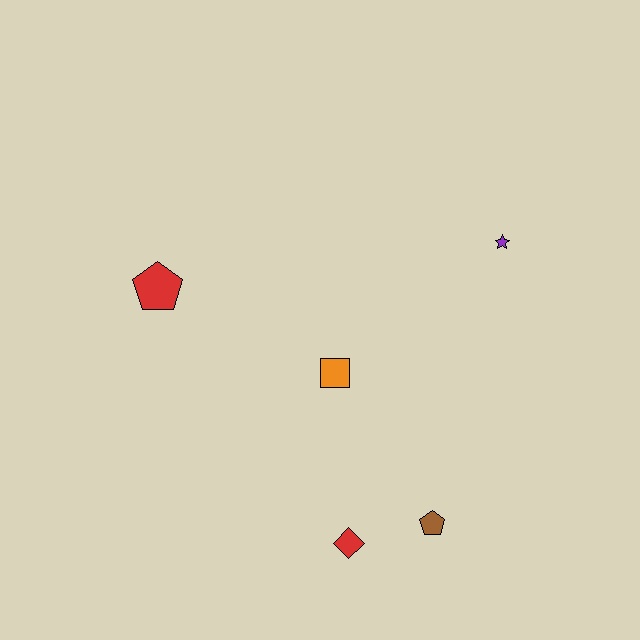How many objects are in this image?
There are 5 objects.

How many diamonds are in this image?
There is 1 diamond.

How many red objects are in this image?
There are 2 red objects.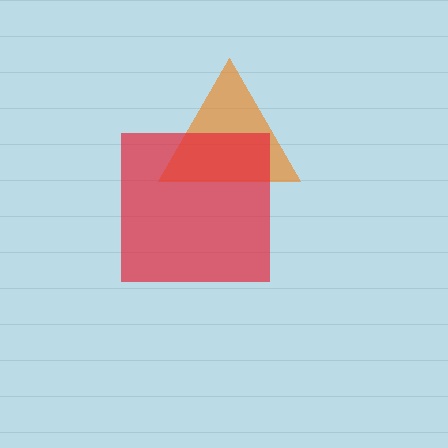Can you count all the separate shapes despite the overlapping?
Yes, there are 2 separate shapes.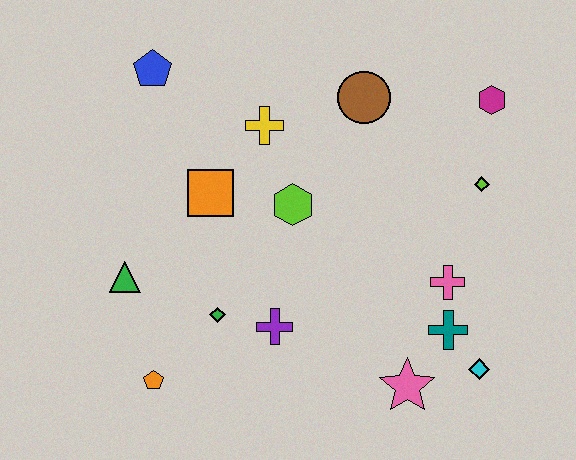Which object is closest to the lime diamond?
The magenta hexagon is closest to the lime diamond.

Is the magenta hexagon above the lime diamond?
Yes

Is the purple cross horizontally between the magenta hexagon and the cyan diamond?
No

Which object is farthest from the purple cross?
The magenta hexagon is farthest from the purple cross.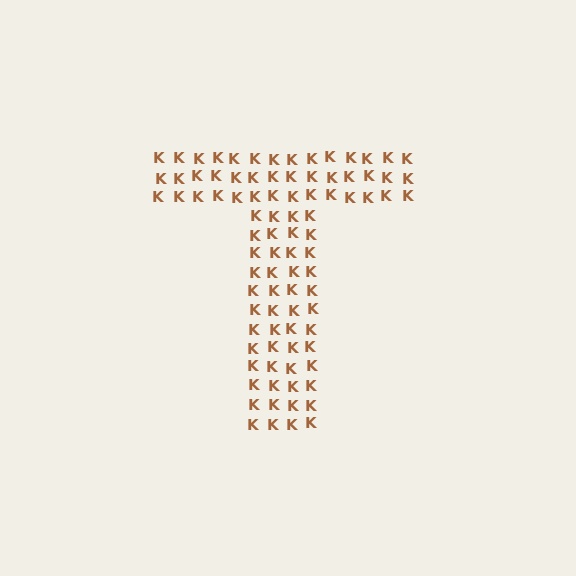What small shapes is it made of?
It is made of small letter K's.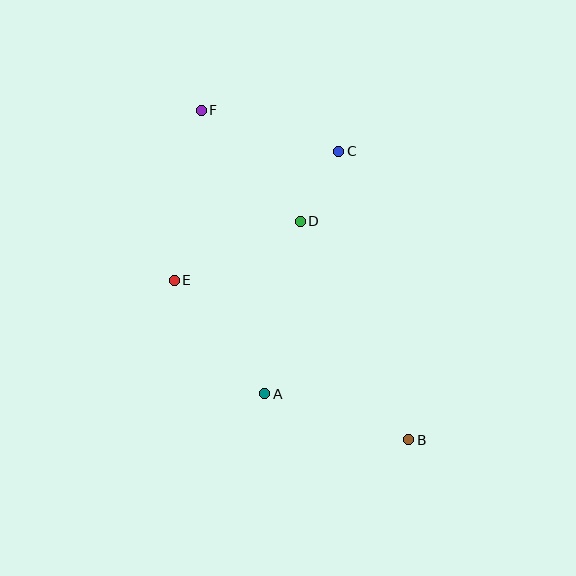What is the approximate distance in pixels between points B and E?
The distance between B and E is approximately 284 pixels.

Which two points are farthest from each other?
Points B and F are farthest from each other.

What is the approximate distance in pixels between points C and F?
The distance between C and F is approximately 143 pixels.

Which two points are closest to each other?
Points C and D are closest to each other.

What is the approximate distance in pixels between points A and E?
The distance between A and E is approximately 145 pixels.